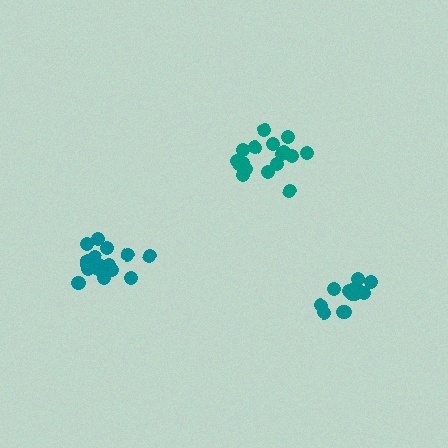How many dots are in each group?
Group 1: 17 dots, Group 2: 18 dots, Group 3: 13 dots (48 total).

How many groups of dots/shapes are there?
There are 3 groups.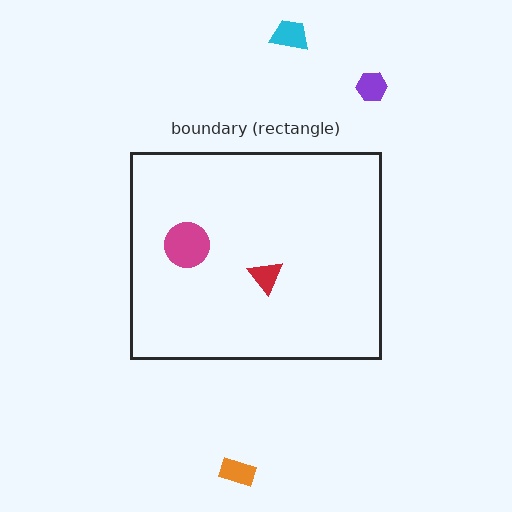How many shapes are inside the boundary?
2 inside, 3 outside.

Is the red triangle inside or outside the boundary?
Inside.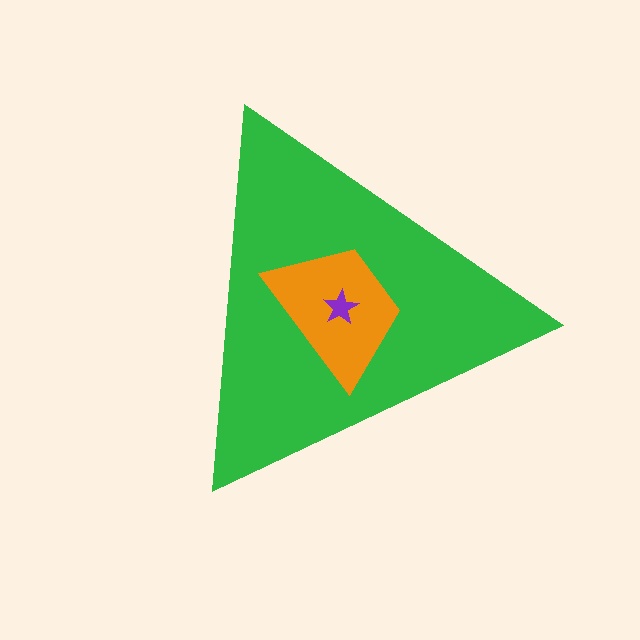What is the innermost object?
The purple star.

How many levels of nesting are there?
3.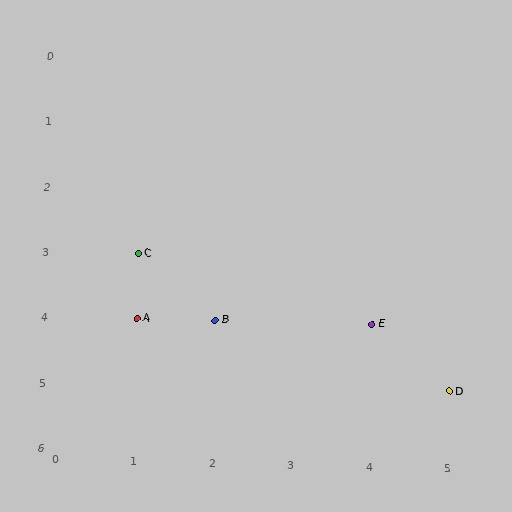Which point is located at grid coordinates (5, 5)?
Point D is at (5, 5).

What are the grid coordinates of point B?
Point B is at grid coordinates (2, 4).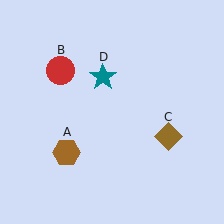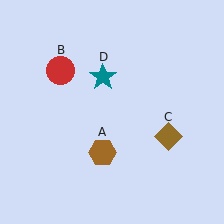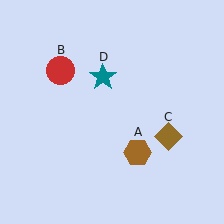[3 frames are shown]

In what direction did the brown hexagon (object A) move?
The brown hexagon (object A) moved right.